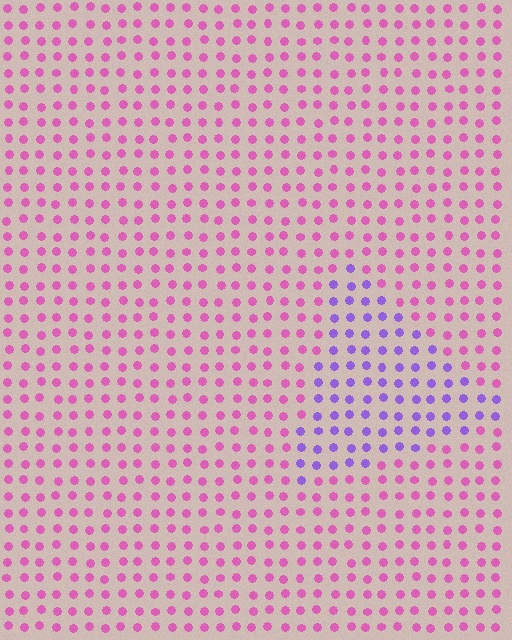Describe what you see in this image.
The image is filled with small pink elements in a uniform arrangement. A triangle-shaped region is visible where the elements are tinted to a slightly different hue, forming a subtle color boundary.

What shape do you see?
I see a triangle.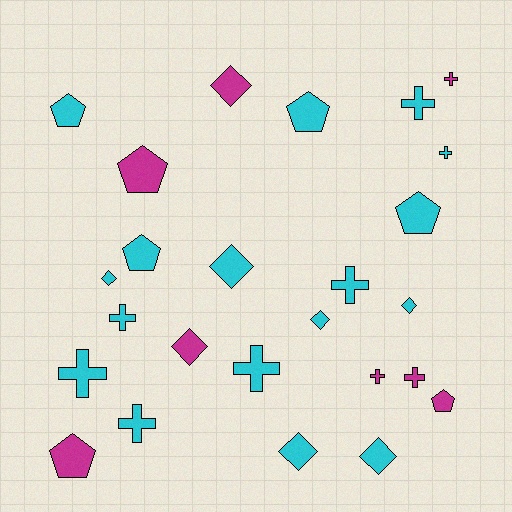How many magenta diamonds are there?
There are 2 magenta diamonds.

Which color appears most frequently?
Cyan, with 17 objects.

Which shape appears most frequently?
Cross, with 10 objects.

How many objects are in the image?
There are 25 objects.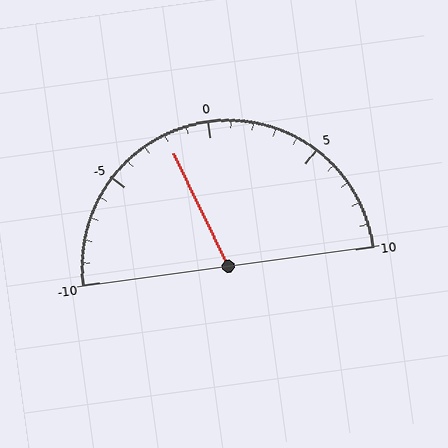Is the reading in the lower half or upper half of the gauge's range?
The reading is in the lower half of the range (-10 to 10).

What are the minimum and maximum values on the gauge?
The gauge ranges from -10 to 10.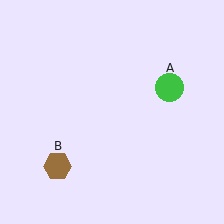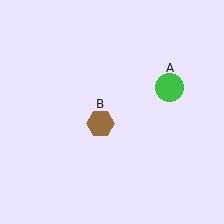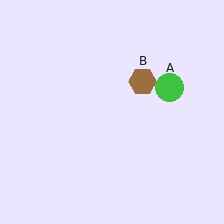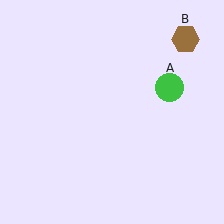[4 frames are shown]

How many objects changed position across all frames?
1 object changed position: brown hexagon (object B).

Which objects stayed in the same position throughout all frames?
Green circle (object A) remained stationary.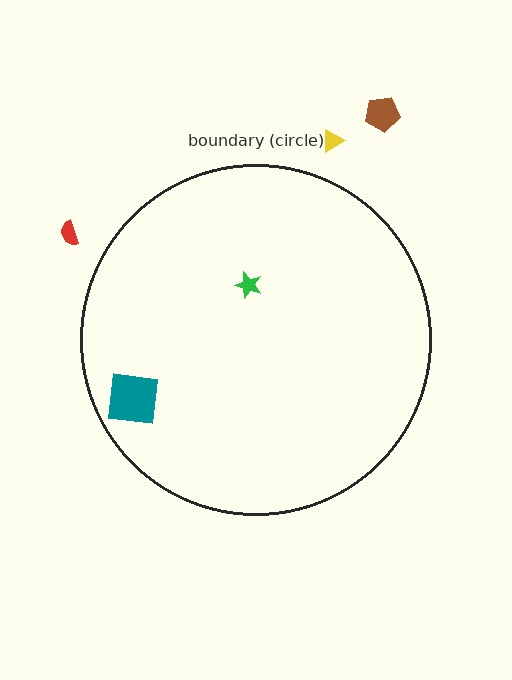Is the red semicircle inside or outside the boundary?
Outside.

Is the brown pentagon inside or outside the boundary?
Outside.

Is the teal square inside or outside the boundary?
Inside.